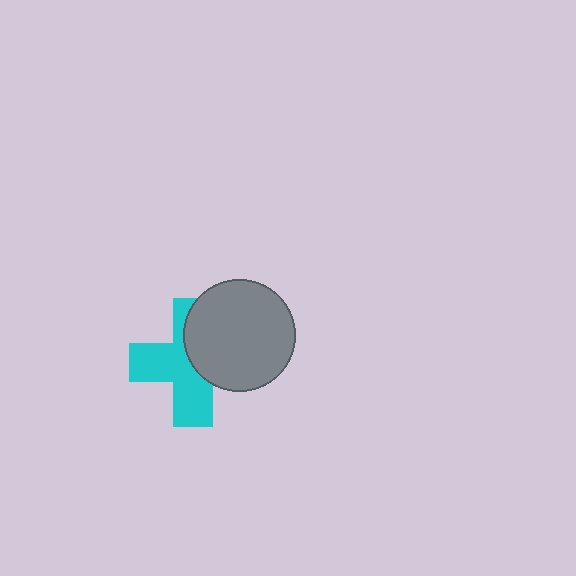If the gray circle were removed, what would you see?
You would see the complete cyan cross.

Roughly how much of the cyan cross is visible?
About half of it is visible (roughly 56%).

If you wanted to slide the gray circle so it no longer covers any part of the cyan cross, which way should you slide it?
Slide it right — that is the most direct way to separate the two shapes.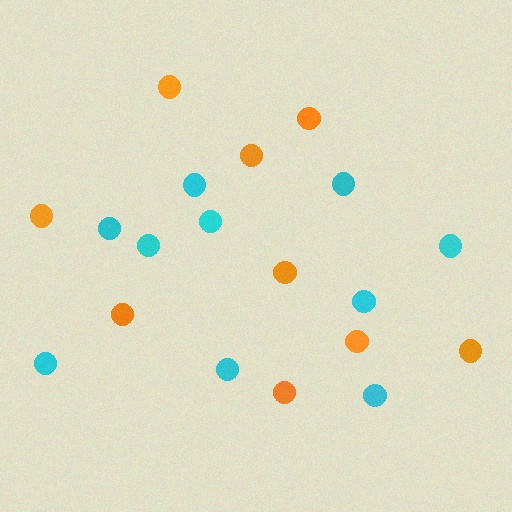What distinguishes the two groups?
There are 2 groups: one group of orange circles (9) and one group of cyan circles (10).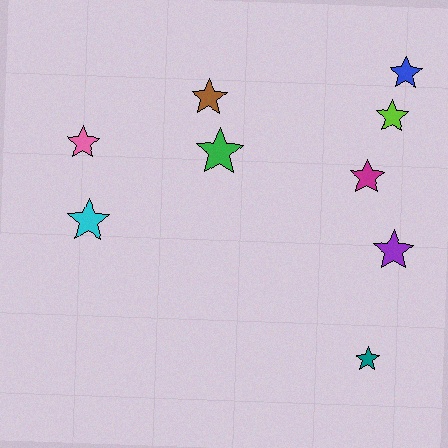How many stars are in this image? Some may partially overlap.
There are 9 stars.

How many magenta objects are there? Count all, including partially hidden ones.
There is 1 magenta object.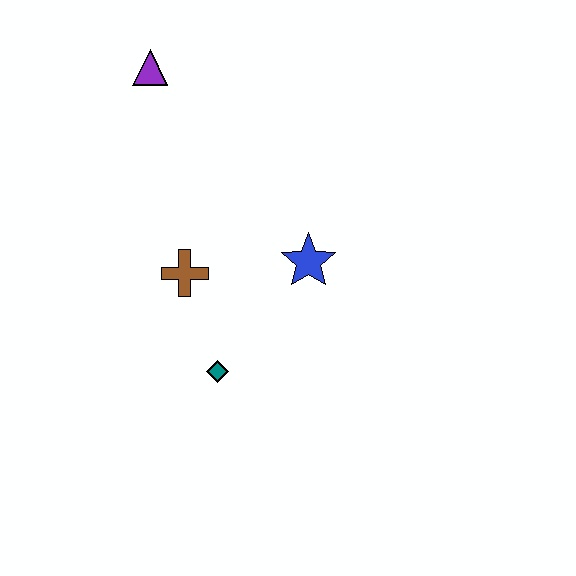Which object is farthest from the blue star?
The purple triangle is farthest from the blue star.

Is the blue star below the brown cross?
No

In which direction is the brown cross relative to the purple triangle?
The brown cross is below the purple triangle.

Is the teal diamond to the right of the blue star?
No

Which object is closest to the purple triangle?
The brown cross is closest to the purple triangle.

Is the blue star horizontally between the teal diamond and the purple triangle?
No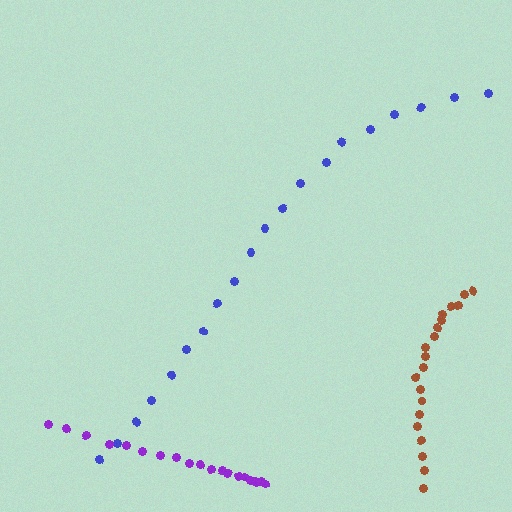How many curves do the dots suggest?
There are 3 distinct paths.